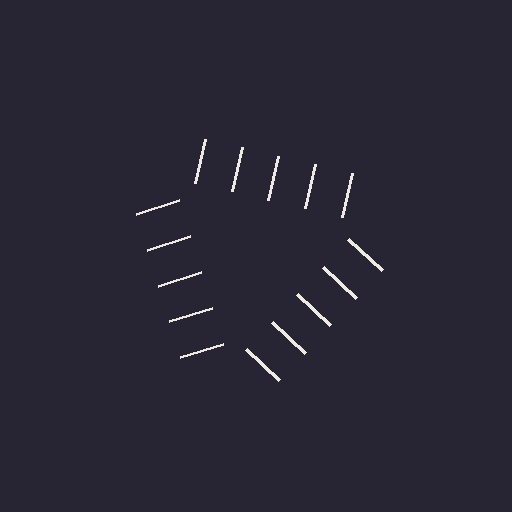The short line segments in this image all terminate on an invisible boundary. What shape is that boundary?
An illusory triangle — the line segments terminate on its edges but no continuous stroke is drawn.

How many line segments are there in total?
15 — 5 along each of the 3 edges.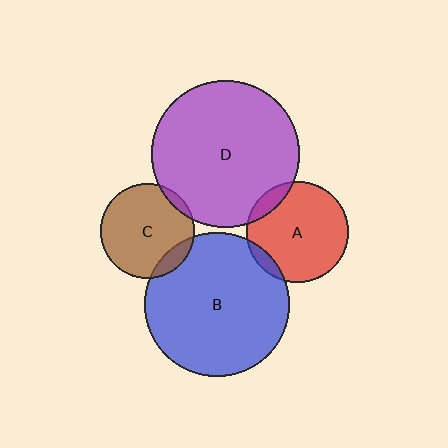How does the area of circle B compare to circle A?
Approximately 2.0 times.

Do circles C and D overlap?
Yes.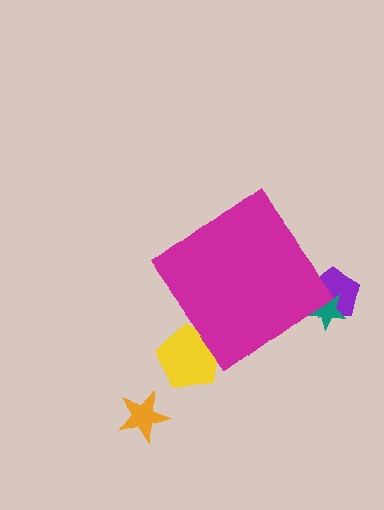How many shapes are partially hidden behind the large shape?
3 shapes are partially hidden.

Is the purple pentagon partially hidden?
Yes, the purple pentagon is partially hidden behind the magenta diamond.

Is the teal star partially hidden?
Yes, the teal star is partially hidden behind the magenta diamond.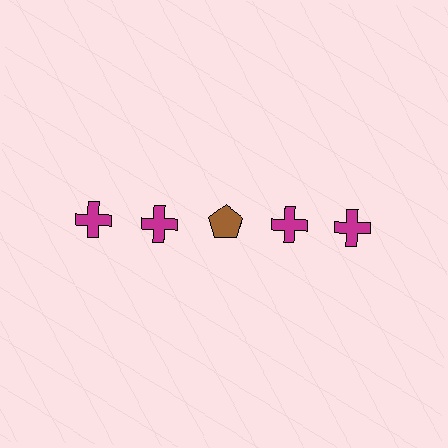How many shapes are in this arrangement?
There are 5 shapes arranged in a grid pattern.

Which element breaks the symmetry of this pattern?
The brown pentagon in the top row, center column breaks the symmetry. All other shapes are magenta crosses.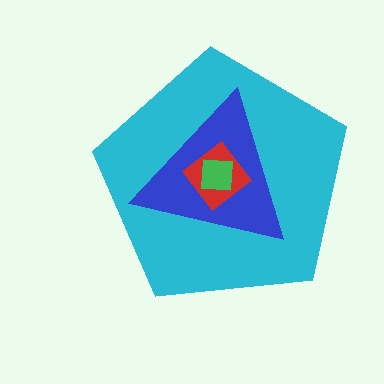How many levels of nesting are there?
4.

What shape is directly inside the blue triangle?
The red diamond.